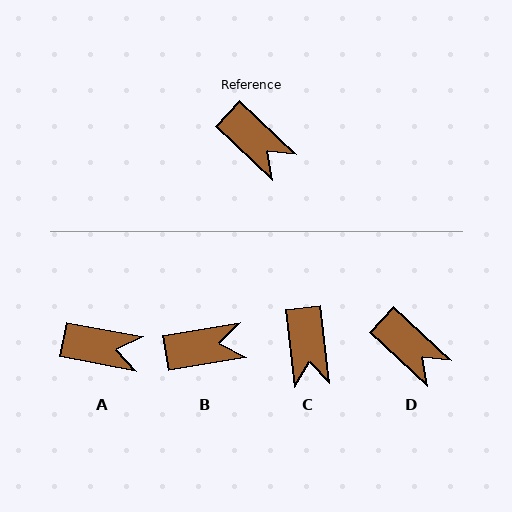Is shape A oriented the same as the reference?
No, it is off by about 32 degrees.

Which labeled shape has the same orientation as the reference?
D.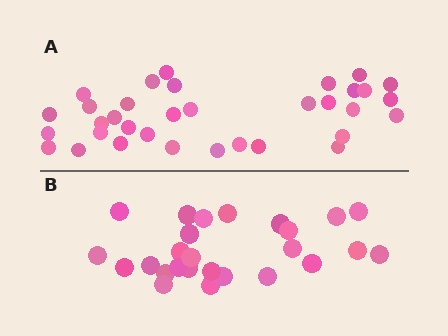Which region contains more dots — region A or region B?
Region A (the top region) has more dots.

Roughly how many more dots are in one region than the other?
Region A has roughly 8 or so more dots than region B.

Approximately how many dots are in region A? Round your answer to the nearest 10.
About 30 dots. (The exact count is 34, which rounds to 30.)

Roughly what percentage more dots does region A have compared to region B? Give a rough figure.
About 30% more.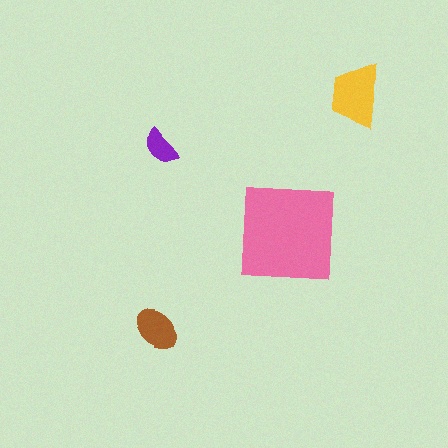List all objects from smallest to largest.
The purple semicircle, the brown ellipse, the yellow trapezoid, the pink square.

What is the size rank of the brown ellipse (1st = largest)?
3rd.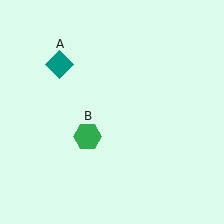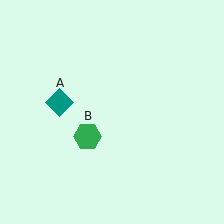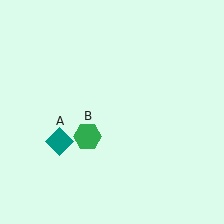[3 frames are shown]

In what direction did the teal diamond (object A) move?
The teal diamond (object A) moved down.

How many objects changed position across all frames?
1 object changed position: teal diamond (object A).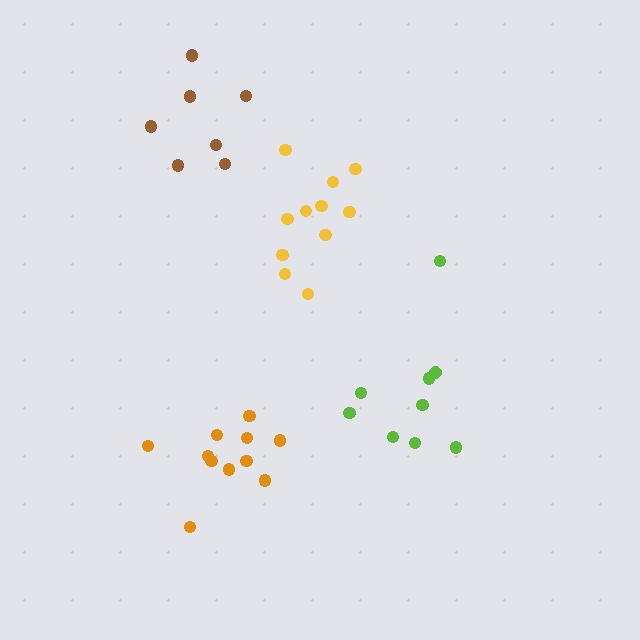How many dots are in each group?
Group 1: 11 dots, Group 2: 9 dots, Group 3: 7 dots, Group 4: 11 dots (38 total).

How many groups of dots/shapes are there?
There are 4 groups.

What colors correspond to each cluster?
The clusters are colored: yellow, lime, brown, orange.